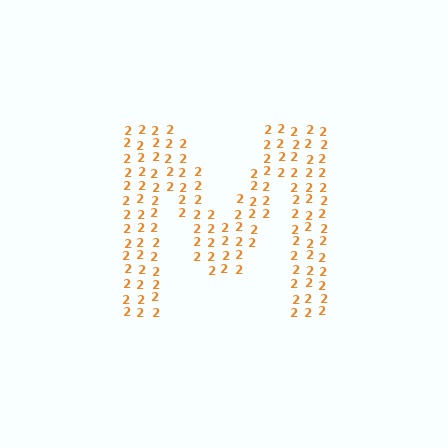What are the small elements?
The small elements are digit 2's.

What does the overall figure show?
The overall figure shows the letter M.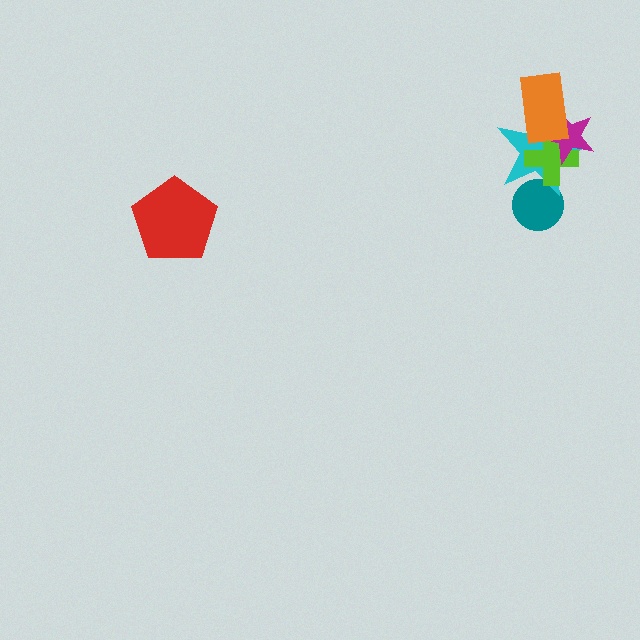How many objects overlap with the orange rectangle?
3 objects overlap with the orange rectangle.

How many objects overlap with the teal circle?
1 object overlaps with the teal circle.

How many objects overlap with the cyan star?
4 objects overlap with the cyan star.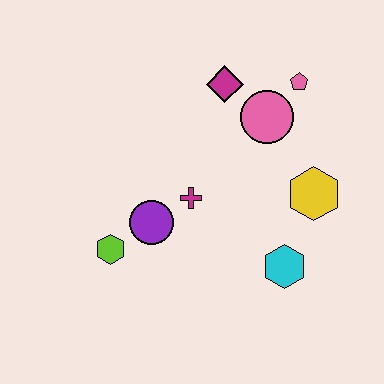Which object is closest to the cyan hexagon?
The yellow hexagon is closest to the cyan hexagon.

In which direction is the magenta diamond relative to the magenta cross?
The magenta diamond is above the magenta cross.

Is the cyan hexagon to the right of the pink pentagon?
No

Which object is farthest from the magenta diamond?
The lime hexagon is farthest from the magenta diamond.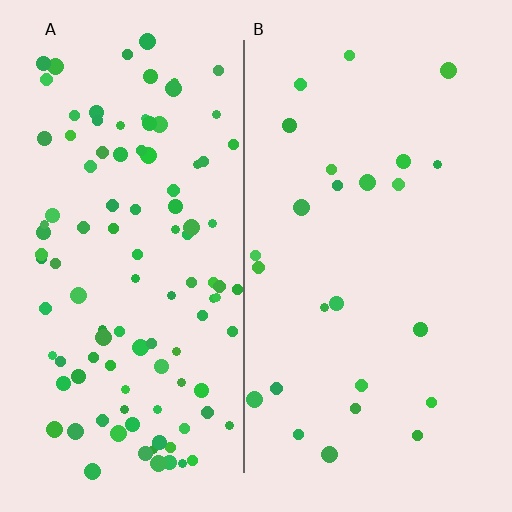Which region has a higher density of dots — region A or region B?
A (the left).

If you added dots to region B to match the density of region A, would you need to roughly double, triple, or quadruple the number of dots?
Approximately quadruple.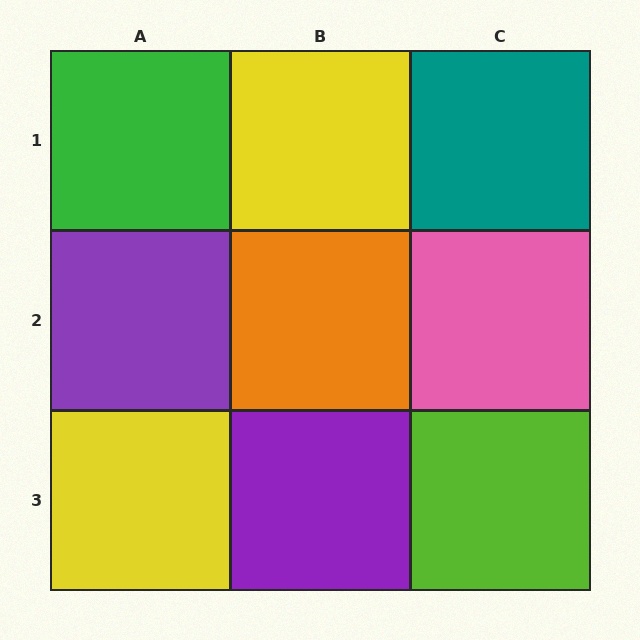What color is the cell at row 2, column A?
Purple.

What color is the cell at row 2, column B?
Orange.